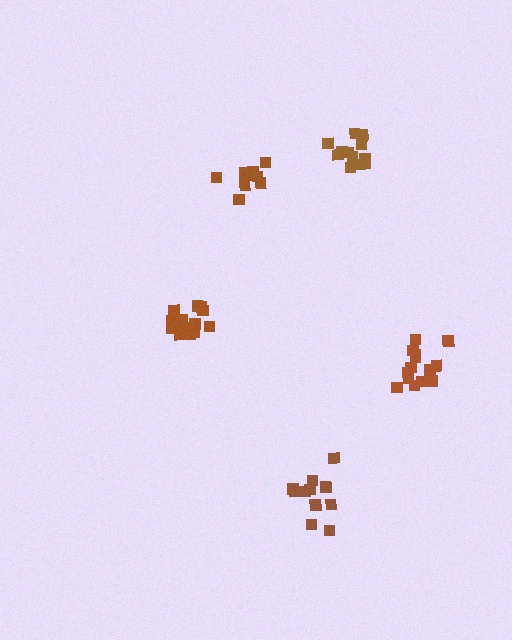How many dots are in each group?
Group 1: 14 dots, Group 2: 12 dots, Group 3: 14 dots, Group 4: 13 dots, Group 5: 10 dots (63 total).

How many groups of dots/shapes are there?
There are 5 groups.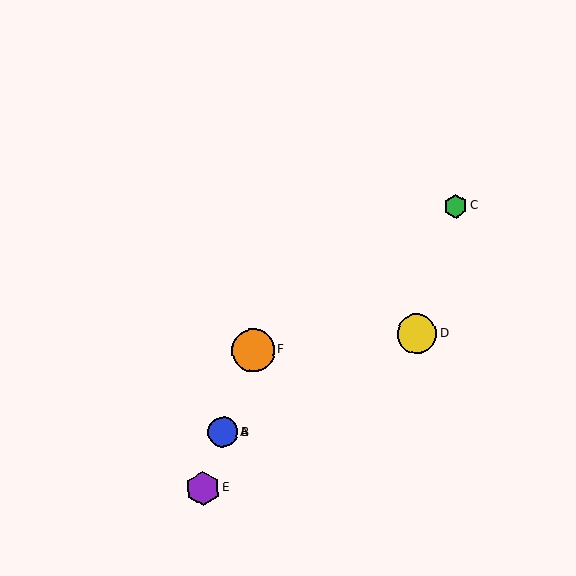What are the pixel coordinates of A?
Object A is at (223, 432).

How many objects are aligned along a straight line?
4 objects (A, B, E, F) are aligned along a straight line.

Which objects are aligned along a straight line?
Objects A, B, E, F are aligned along a straight line.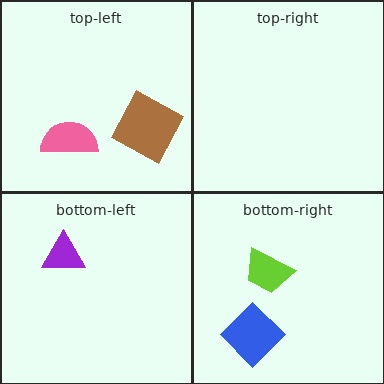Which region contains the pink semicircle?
The top-left region.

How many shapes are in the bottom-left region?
1.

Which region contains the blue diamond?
The bottom-right region.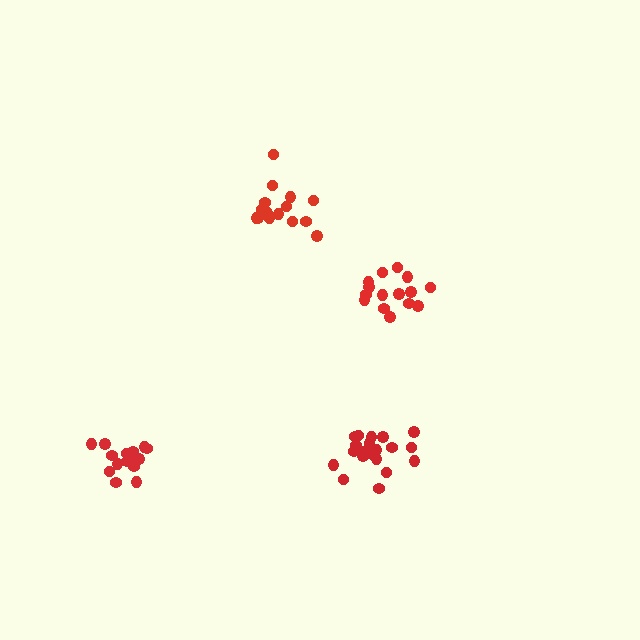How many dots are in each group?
Group 1: 15 dots, Group 2: 16 dots, Group 3: 16 dots, Group 4: 21 dots (68 total).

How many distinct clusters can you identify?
There are 4 distinct clusters.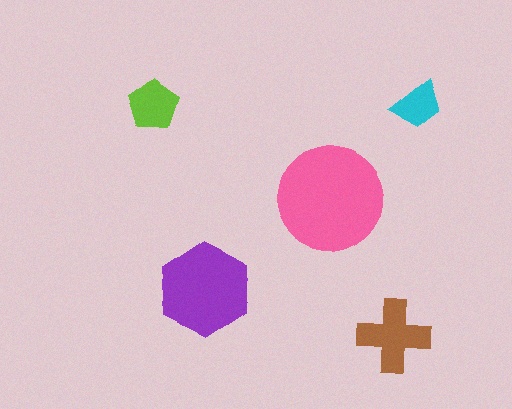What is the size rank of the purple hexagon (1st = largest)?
2nd.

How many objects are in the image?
There are 5 objects in the image.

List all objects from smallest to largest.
The cyan trapezoid, the lime pentagon, the brown cross, the purple hexagon, the pink circle.